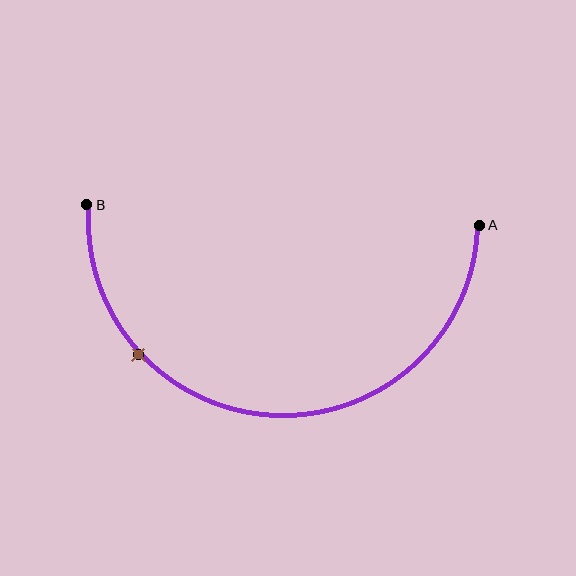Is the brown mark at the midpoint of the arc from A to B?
No. The brown mark lies on the arc but is closer to endpoint B. The arc midpoint would be at the point on the curve equidistant along the arc from both A and B.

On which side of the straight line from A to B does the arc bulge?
The arc bulges below the straight line connecting A and B.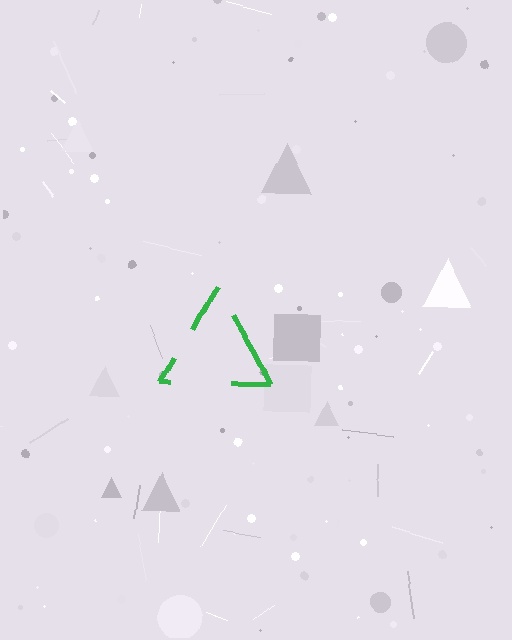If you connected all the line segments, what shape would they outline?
They would outline a triangle.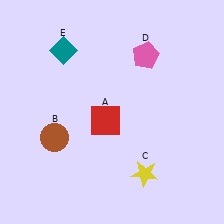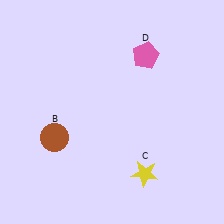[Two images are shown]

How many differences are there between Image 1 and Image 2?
There are 2 differences between the two images.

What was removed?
The red square (A), the teal diamond (E) were removed in Image 2.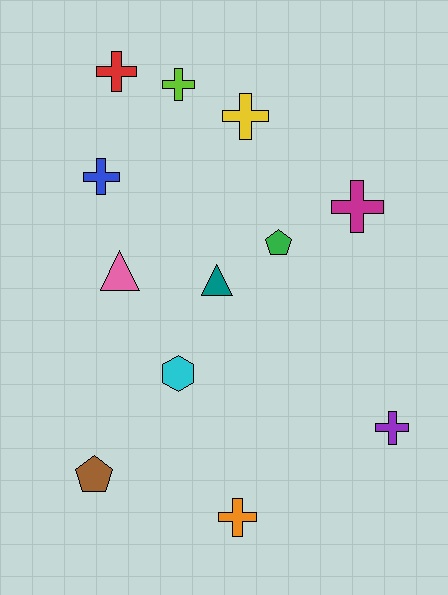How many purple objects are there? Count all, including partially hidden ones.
There is 1 purple object.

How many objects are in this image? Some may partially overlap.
There are 12 objects.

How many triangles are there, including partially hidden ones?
There are 2 triangles.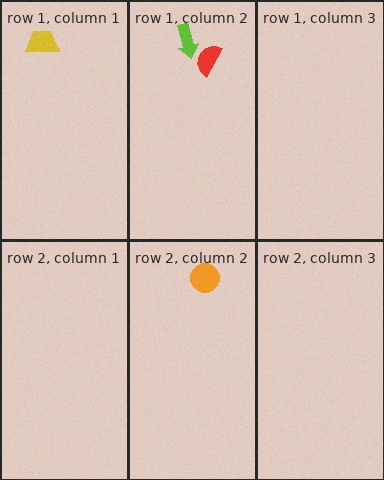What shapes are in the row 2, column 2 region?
The orange circle.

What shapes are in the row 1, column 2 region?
The lime arrow, the red semicircle.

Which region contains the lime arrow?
The row 1, column 2 region.